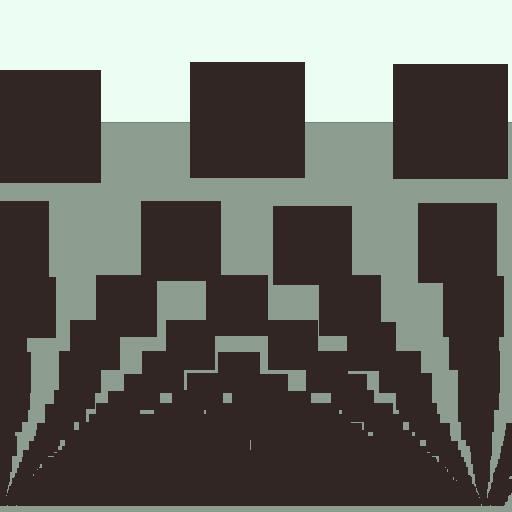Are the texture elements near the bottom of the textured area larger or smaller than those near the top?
Smaller. The gradient is inverted — elements near the bottom are smaller and denser.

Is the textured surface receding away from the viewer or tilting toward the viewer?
The surface appears to tilt toward the viewer. Texture elements get larger and sparser toward the top.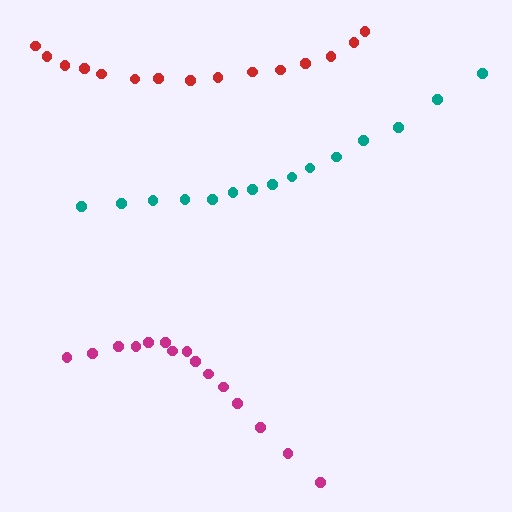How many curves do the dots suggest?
There are 3 distinct paths.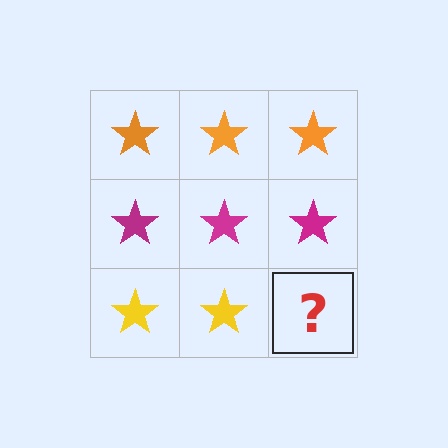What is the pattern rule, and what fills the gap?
The rule is that each row has a consistent color. The gap should be filled with a yellow star.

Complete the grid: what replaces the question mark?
The question mark should be replaced with a yellow star.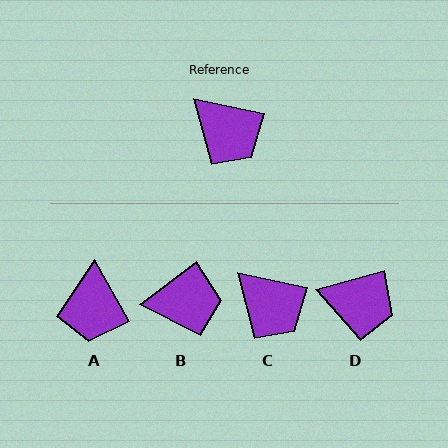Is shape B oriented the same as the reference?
No, it is off by about 49 degrees.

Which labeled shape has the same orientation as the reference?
C.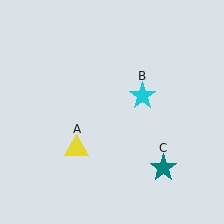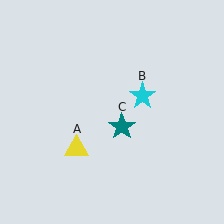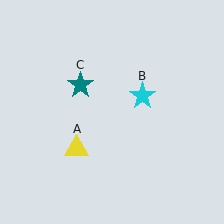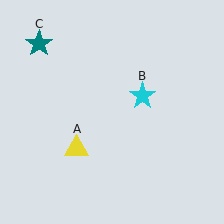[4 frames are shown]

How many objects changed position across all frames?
1 object changed position: teal star (object C).